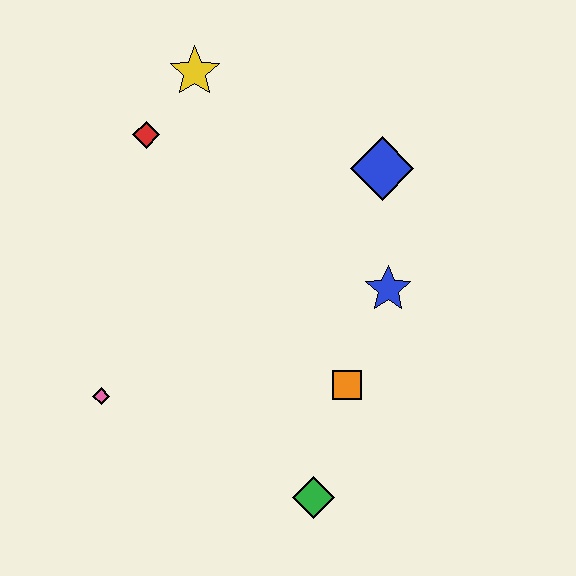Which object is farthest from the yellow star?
The green diamond is farthest from the yellow star.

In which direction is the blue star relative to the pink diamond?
The blue star is to the right of the pink diamond.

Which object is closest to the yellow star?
The red diamond is closest to the yellow star.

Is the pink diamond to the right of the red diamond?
No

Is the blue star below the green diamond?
No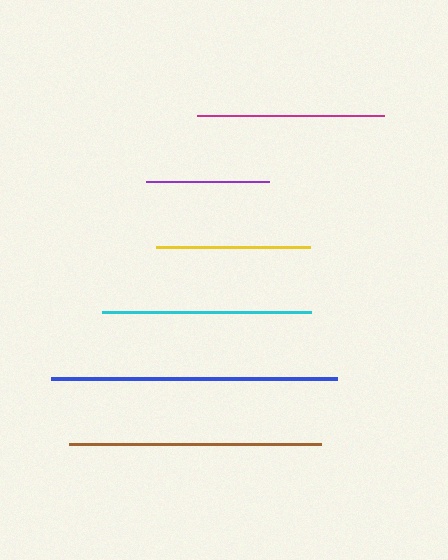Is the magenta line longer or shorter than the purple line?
The magenta line is longer than the purple line.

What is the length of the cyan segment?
The cyan segment is approximately 209 pixels long.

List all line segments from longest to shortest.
From longest to shortest: blue, brown, cyan, magenta, yellow, purple.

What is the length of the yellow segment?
The yellow segment is approximately 155 pixels long.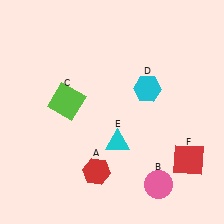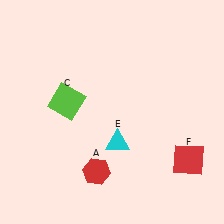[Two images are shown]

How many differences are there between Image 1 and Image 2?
There are 2 differences between the two images.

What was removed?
The cyan hexagon (D), the pink circle (B) were removed in Image 2.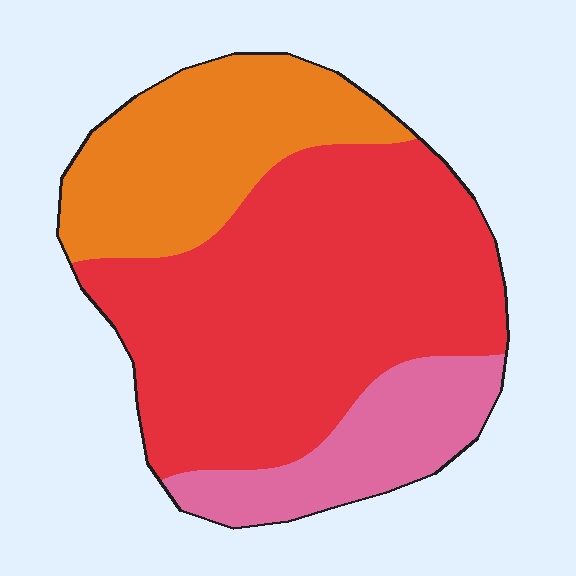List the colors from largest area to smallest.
From largest to smallest: red, orange, pink.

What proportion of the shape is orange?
Orange takes up about one quarter (1/4) of the shape.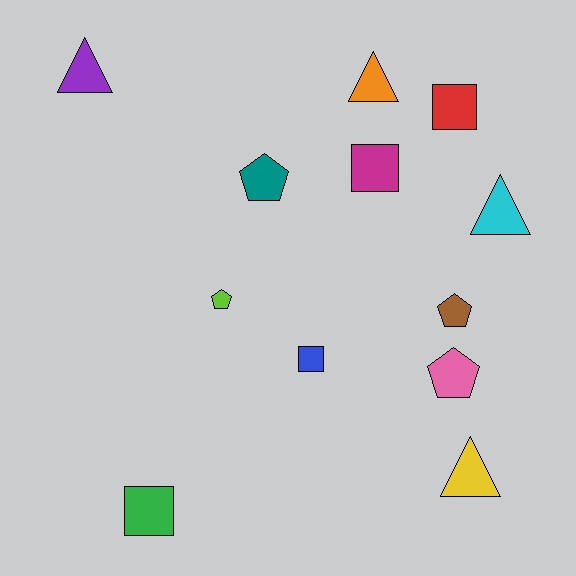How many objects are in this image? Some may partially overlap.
There are 12 objects.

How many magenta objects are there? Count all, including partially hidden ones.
There is 1 magenta object.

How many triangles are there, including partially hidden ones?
There are 4 triangles.